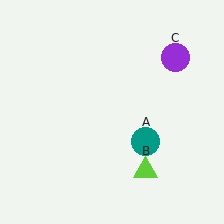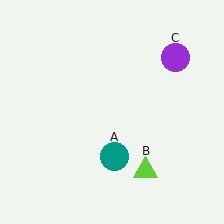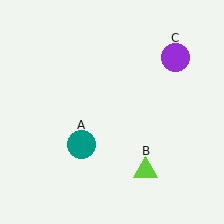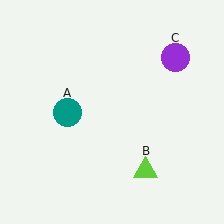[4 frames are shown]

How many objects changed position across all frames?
1 object changed position: teal circle (object A).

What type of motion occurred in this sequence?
The teal circle (object A) rotated clockwise around the center of the scene.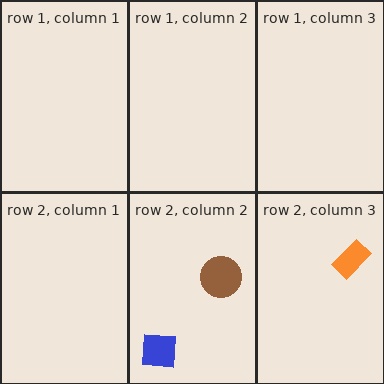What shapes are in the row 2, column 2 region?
The brown circle, the blue square.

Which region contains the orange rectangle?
The row 2, column 3 region.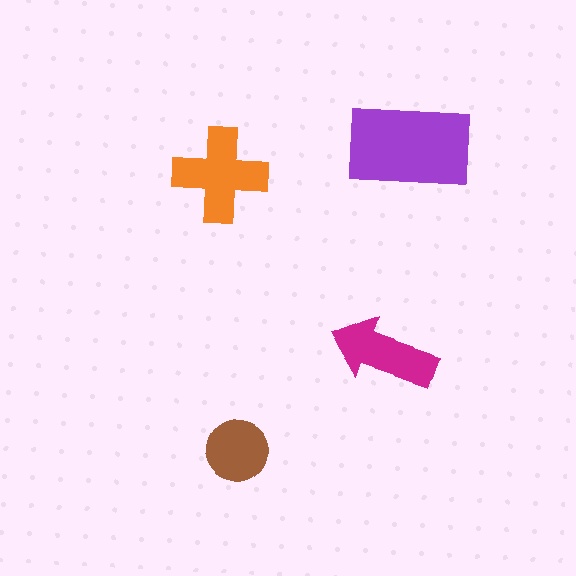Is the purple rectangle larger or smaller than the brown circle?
Larger.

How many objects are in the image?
There are 4 objects in the image.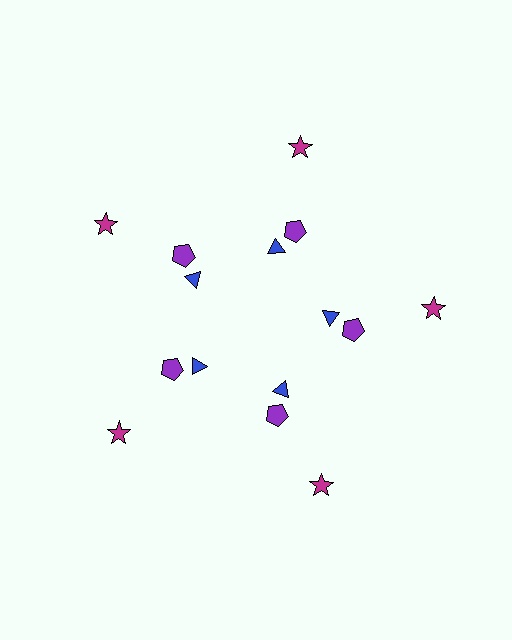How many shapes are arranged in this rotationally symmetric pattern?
There are 15 shapes, arranged in 5 groups of 3.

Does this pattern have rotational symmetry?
Yes, this pattern has 5-fold rotational symmetry. It looks the same after rotating 72 degrees around the center.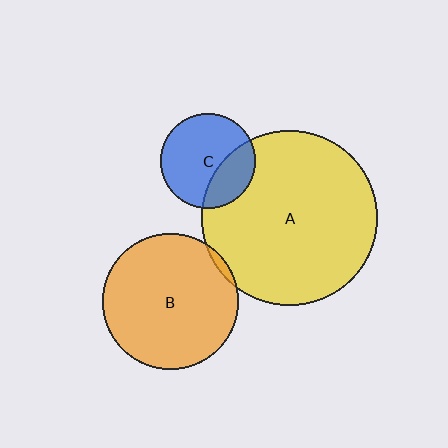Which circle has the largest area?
Circle A (yellow).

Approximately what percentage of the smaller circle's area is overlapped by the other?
Approximately 5%.